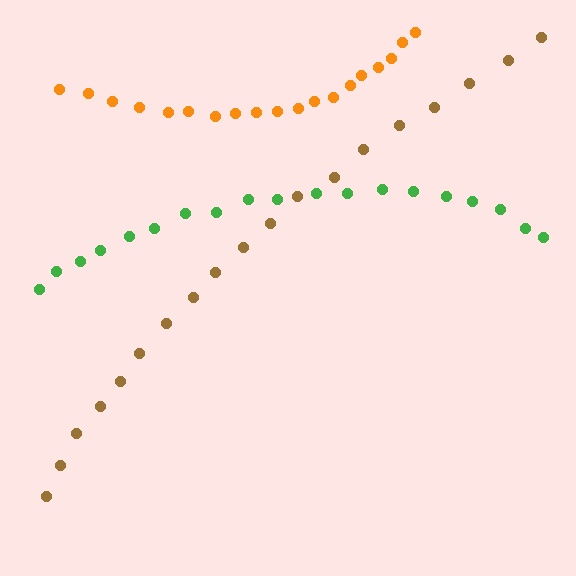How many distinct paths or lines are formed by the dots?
There are 3 distinct paths.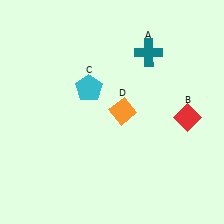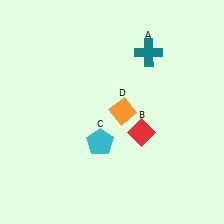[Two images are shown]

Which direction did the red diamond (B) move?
The red diamond (B) moved left.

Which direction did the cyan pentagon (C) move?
The cyan pentagon (C) moved down.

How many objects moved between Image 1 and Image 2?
2 objects moved between the two images.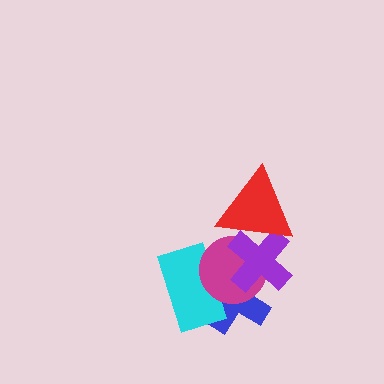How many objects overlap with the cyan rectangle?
2 objects overlap with the cyan rectangle.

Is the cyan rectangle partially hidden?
Yes, it is partially covered by another shape.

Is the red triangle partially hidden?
No, no other shape covers it.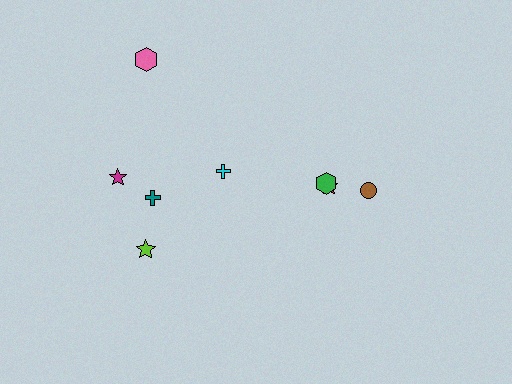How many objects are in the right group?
There are 3 objects.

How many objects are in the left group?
There are 5 objects.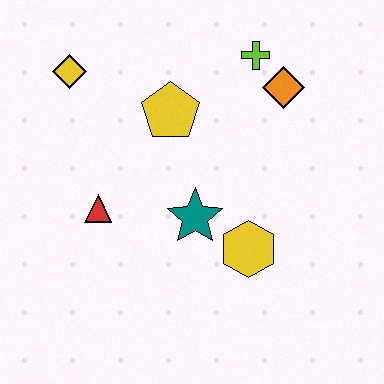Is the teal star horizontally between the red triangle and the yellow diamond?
No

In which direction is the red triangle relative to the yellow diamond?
The red triangle is below the yellow diamond.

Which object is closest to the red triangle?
The teal star is closest to the red triangle.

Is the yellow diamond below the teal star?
No